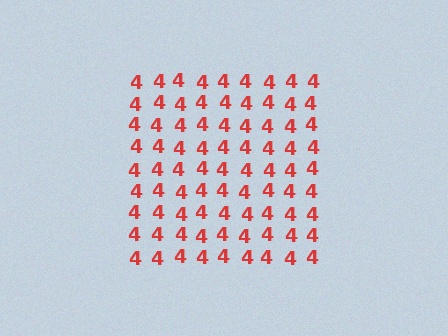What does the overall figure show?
The overall figure shows a square.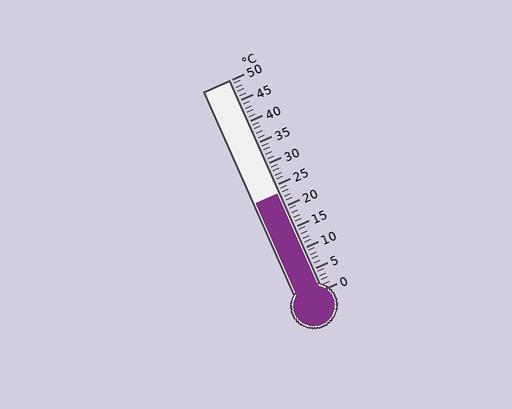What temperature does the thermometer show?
The thermometer shows approximately 23°C.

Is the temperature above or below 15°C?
The temperature is above 15°C.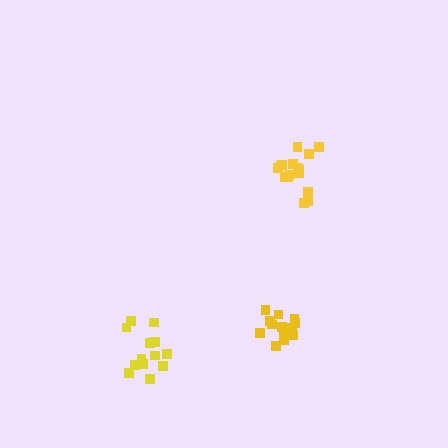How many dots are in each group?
Group 1: 17 dots, Group 2: 14 dots, Group 3: 13 dots (44 total).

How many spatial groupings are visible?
There are 3 spatial groupings.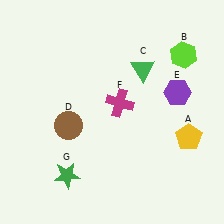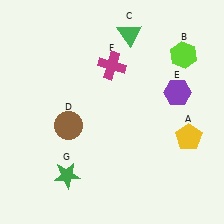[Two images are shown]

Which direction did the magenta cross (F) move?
The magenta cross (F) moved up.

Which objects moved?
The objects that moved are: the green triangle (C), the magenta cross (F).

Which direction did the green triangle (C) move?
The green triangle (C) moved up.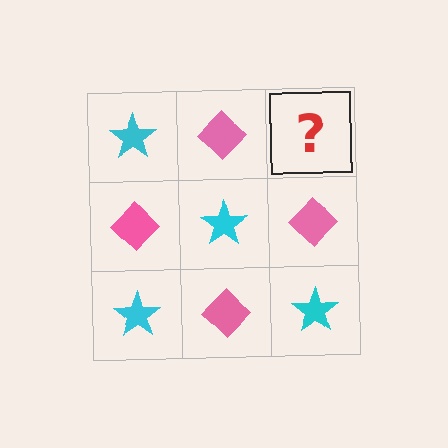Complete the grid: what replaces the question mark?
The question mark should be replaced with a cyan star.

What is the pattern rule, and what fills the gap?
The rule is that it alternates cyan star and pink diamond in a checkerboard pattern. The gap should be filled with a cyan star.